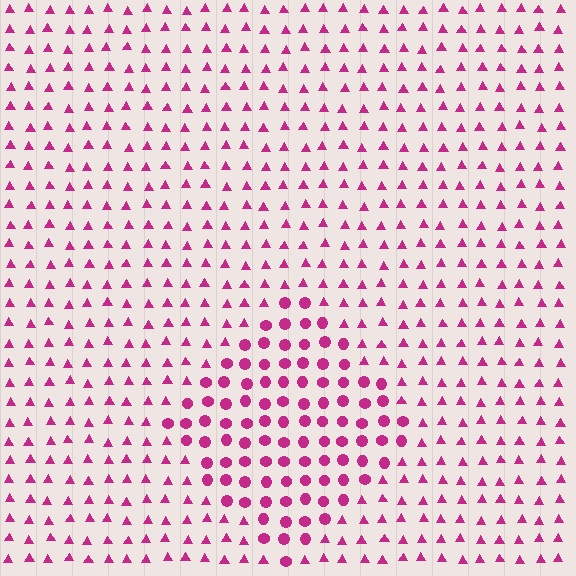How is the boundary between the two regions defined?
The boundary is defined by a change in element shape: circles inside vs. triangles outside. All elements share the same color and spacing.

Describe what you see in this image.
The image is filled with small magenta elements arranged in a uniform grid. A diamond-shaped region contains circles, while the surrounding area contains triangles. The boundary is defined purely by the change in element shape.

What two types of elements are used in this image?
The image uses circles inside the diamond region and triangles outside it.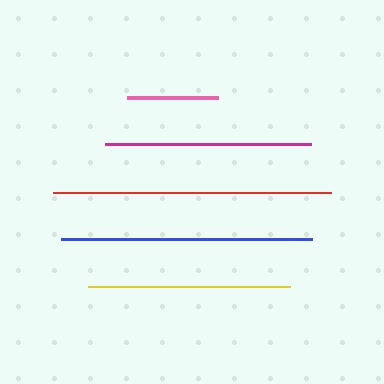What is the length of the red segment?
The red segment is approximately 278 pixels long.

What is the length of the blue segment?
The blue segment is approximately 251 pixels long.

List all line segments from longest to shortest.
From longest to shortest: red, blue, magenta, yellow, pink.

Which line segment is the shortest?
The pink line is the shortest at approximately 91 pixels.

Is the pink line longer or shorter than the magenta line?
The magenta line is longer than the pink line.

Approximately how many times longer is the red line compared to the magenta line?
The red line is approximately 1.4 times the length of the magenta line.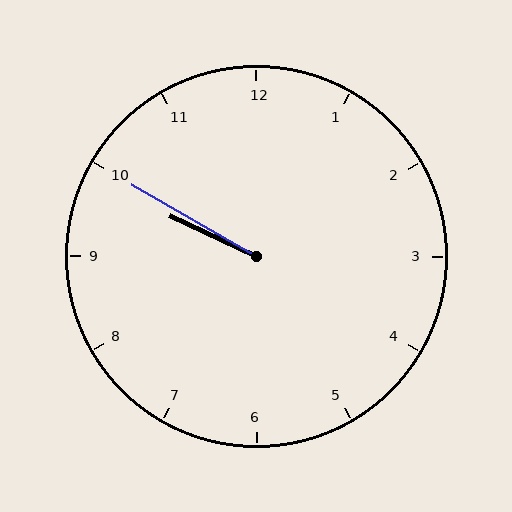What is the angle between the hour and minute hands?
Approximately 5 degrees.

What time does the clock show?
9:50.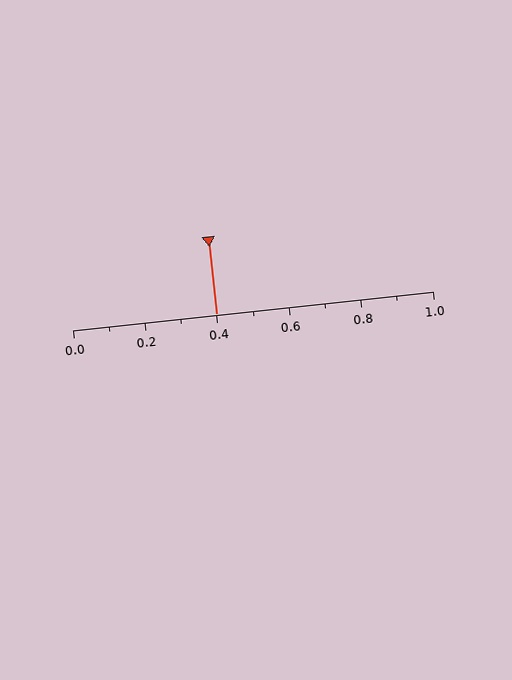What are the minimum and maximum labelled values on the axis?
The axis runs from 0.0 to 1.0.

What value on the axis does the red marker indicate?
The marker indicates approximately 0.4.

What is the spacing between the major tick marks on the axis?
The major ticks are spaced 0.2 apart.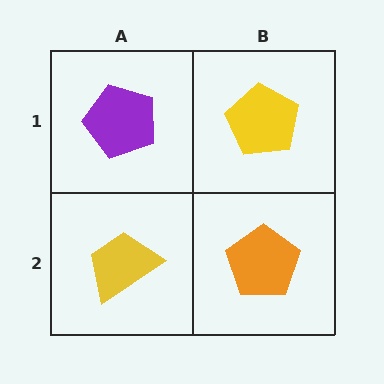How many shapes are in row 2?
2 shapes.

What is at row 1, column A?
A purple pentagon.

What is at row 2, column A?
A yellow trapezoid.